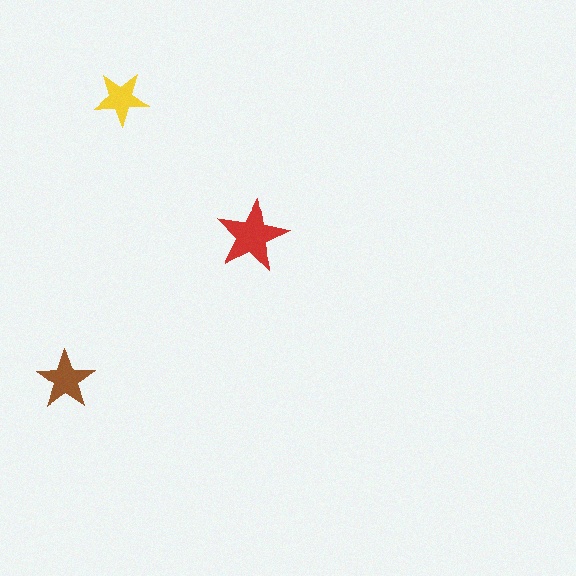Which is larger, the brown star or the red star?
The red one.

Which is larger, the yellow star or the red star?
The red one.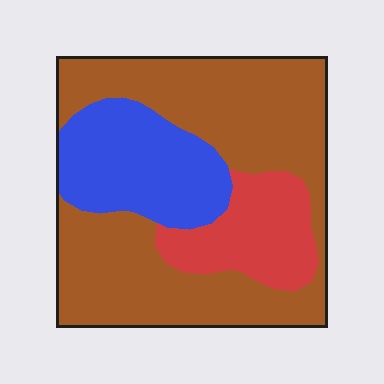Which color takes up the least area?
Red, at roughly 15%.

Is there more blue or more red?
Blue.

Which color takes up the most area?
Brown, at roughly 60%.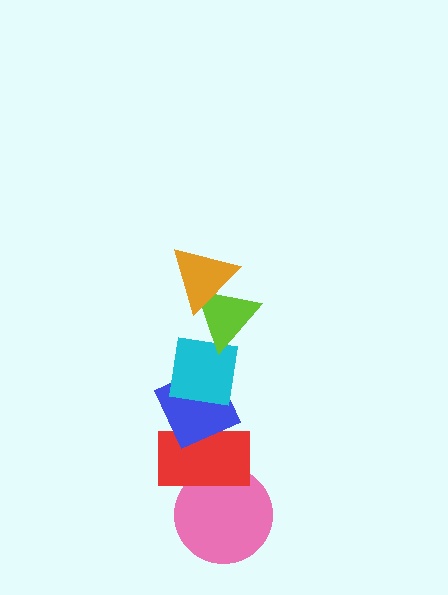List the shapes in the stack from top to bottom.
From top to bottom: the orange triangle, the lime triangle, the cyan square, the blue diamond, the red rectangle, the pink circle.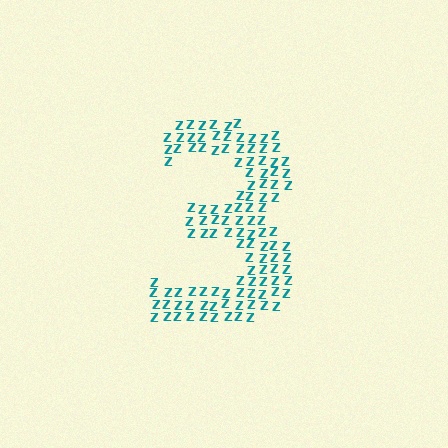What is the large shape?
The large shape is the digit 3.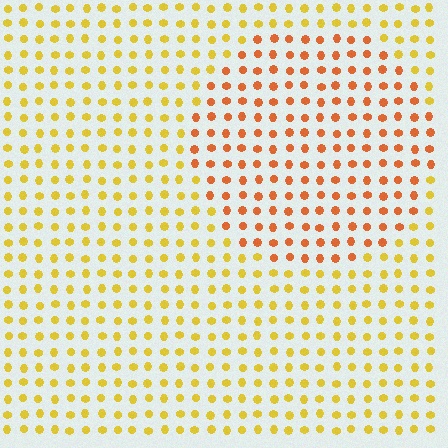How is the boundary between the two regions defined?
The boundary is defined purely by a slight shift in hue (about 33 degrees). Spacing, size, and orientation are identical on both sides.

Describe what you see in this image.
The image is filled with small yellow elements in a uniform arrangement. A circle-shaped region is visible where the elements are tinted to a slightly different hue, forming a subtle color boundary.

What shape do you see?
I see a circle.